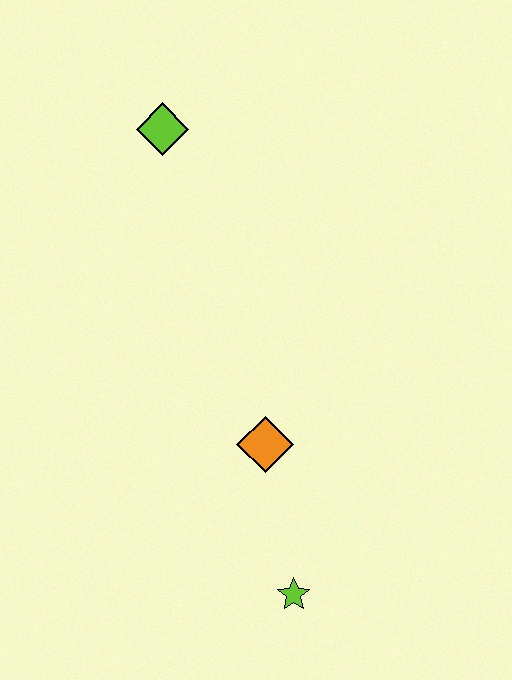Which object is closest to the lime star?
The orange diamond is closest to the lime star.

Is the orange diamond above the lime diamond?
No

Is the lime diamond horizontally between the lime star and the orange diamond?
No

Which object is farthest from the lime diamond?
The lime star is farthest from the lime diamond.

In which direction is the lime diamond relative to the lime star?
The lime diamond is above the lime star.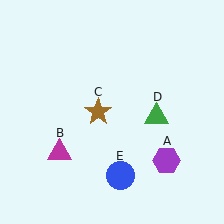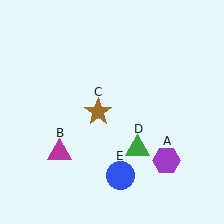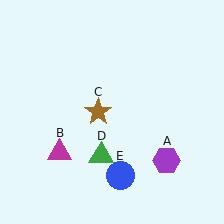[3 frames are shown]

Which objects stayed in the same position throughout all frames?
Purple hexagon (object A) and magenta triangle (object B) and brown star (object C) and blue circle (object E) remained stationary.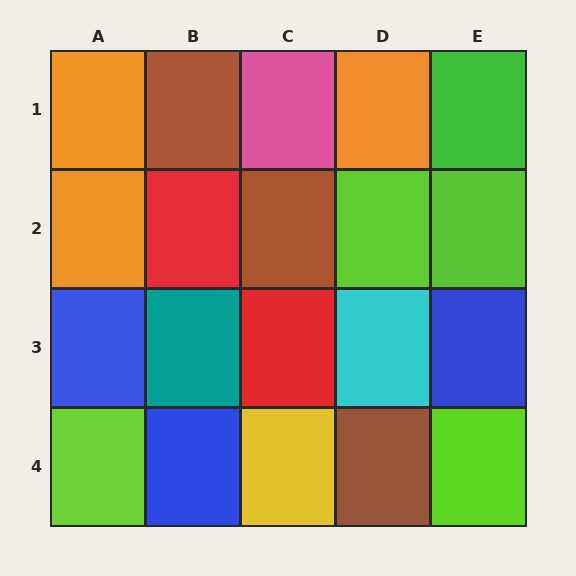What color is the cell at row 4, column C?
Yellow.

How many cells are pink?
1 cell is pink.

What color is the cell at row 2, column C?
Brown.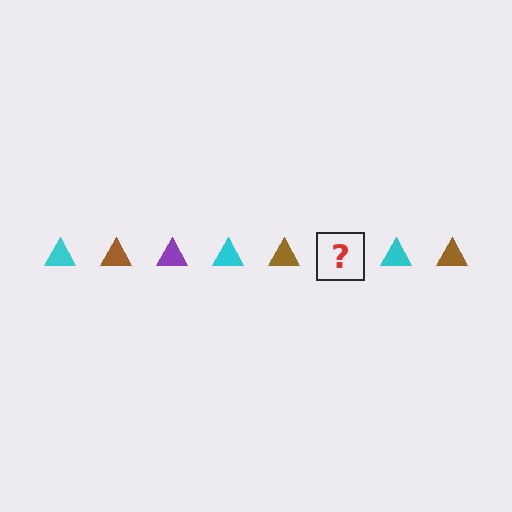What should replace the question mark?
The question mark should be replaced with a purple triangle.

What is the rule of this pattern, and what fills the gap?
The rule is that the pattern cycles through cyan, brown, purple triangles. The gap should be filled with a purple triangle.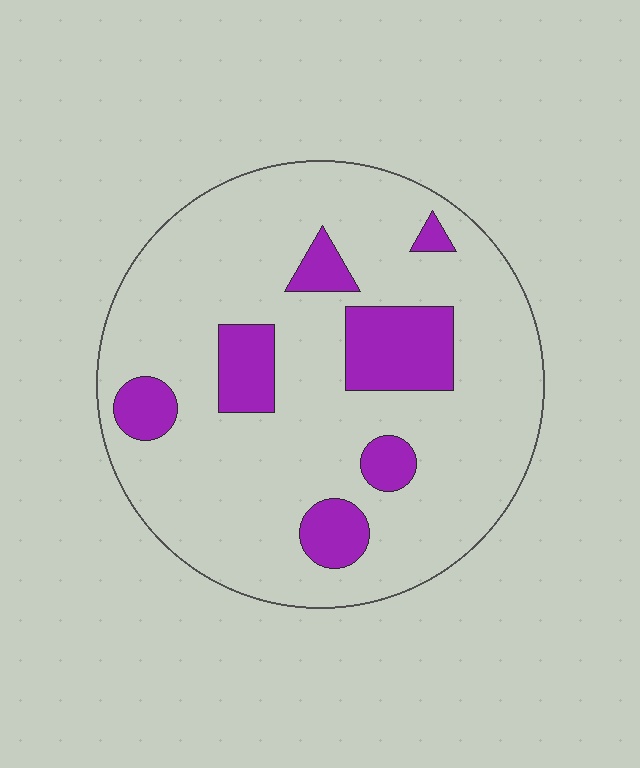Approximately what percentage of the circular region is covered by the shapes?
Approximately 20%.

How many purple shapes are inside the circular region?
7.